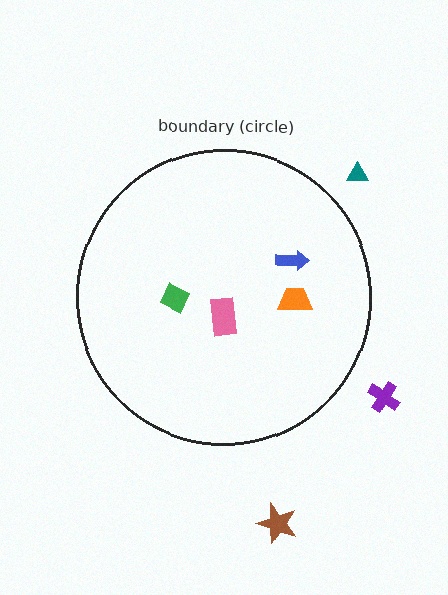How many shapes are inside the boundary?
4 inside, 3 outside.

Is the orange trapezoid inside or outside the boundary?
Inside.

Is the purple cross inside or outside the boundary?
Outside.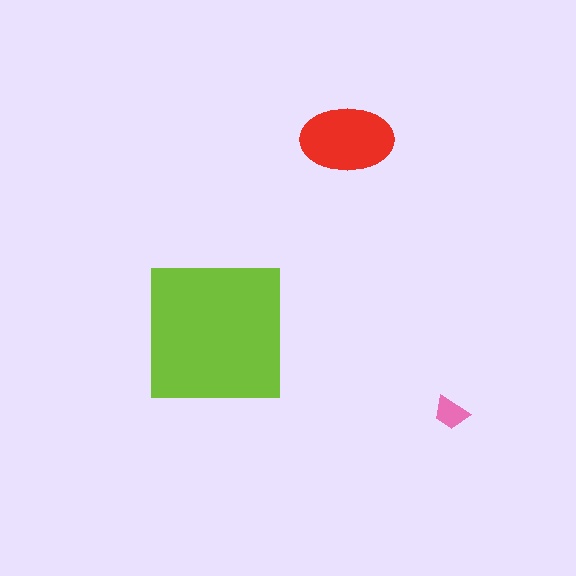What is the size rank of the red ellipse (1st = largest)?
2nd.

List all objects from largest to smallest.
The lime square, the red ellipse, the pink trapezoid.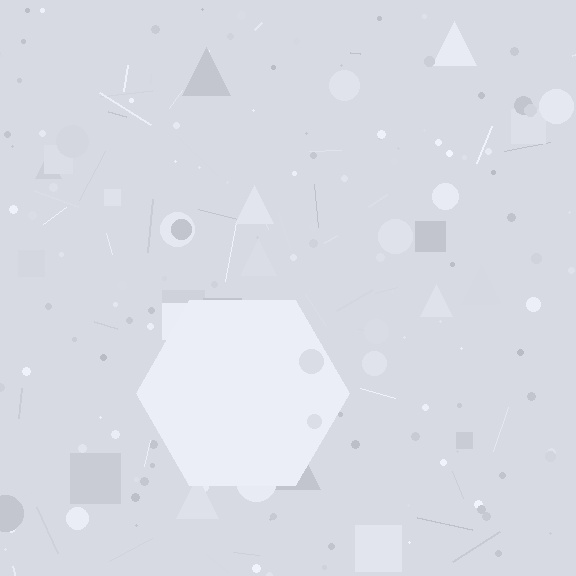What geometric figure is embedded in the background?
A hexagon is embedded in the background.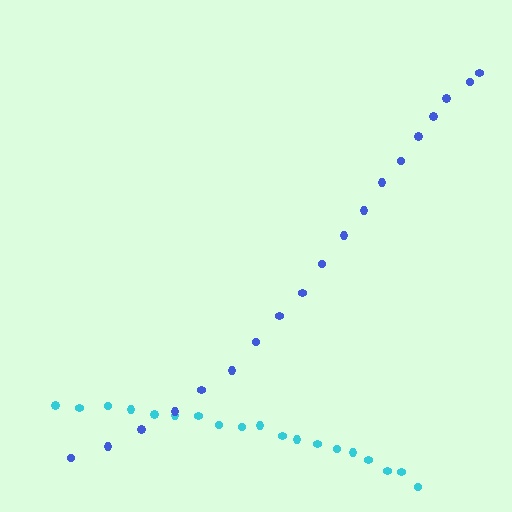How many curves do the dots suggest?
There are 2 distinct paths.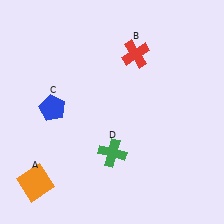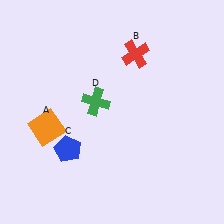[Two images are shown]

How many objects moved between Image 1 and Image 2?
3 objects moved between the two images.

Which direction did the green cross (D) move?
The green cross (D) moved up.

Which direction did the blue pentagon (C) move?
The blue pentagon (C) moved down.